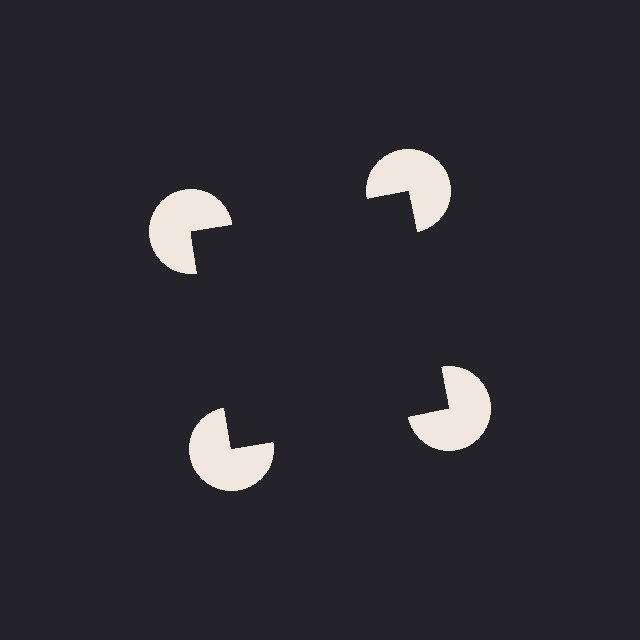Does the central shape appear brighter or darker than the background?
It typically appears slightly darker than the background, even though no actual brightness change is drawn.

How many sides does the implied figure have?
4 sides.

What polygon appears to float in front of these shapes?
An illusory square — its edges are inferred from the aligned wedge cuts in the pac-man discs, not physically drawn.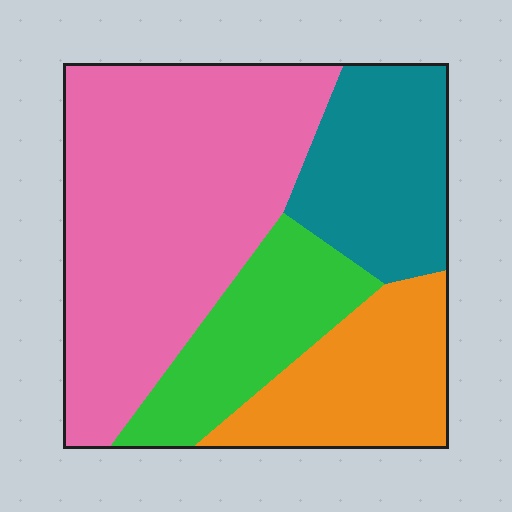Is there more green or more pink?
Pink.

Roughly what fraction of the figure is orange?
Orange covers roughly 20% of the figure.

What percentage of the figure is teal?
Teal takes up about one fifth (1/5) of the figure.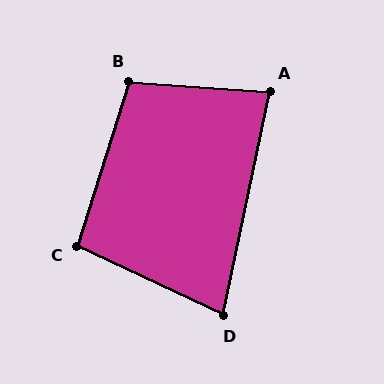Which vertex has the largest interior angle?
B, at approximately 103 degrees.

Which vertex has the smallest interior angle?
D, at approximately 77 degrees.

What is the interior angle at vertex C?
Approximately 98 degrees (obtuse).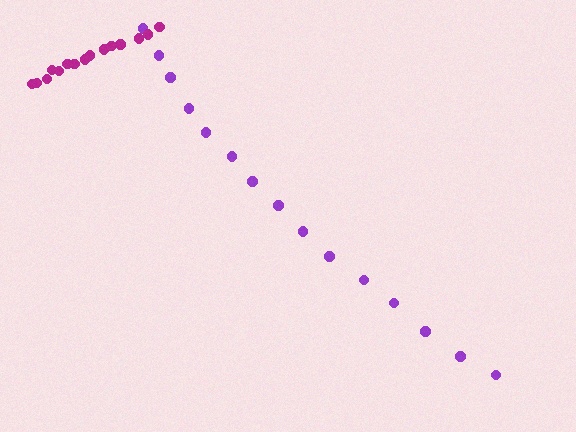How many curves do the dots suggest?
There are 2 distinct paths.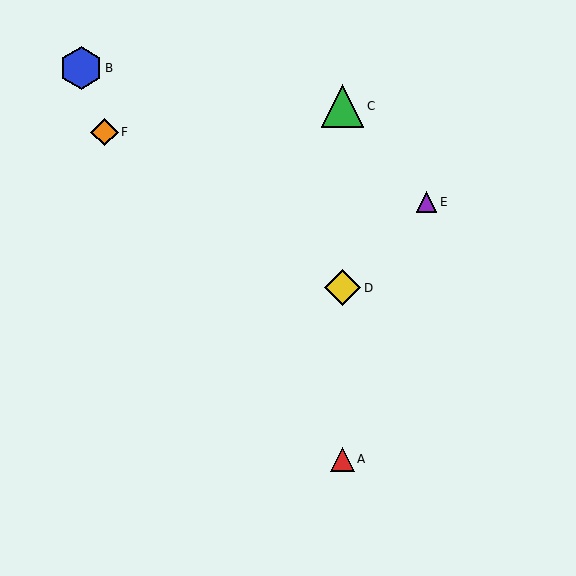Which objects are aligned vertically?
Objects A, C, D are aligned vertically.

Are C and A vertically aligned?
Yes, both are at x≈343.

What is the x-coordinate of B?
Object B is at x≈81.